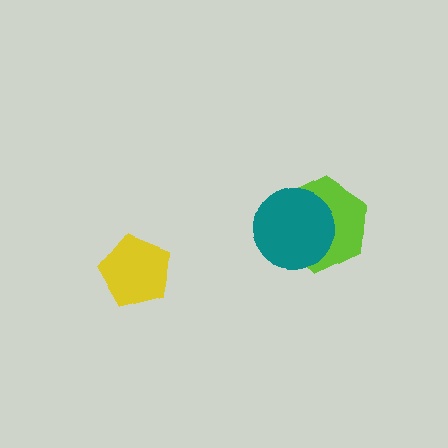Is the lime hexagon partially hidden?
Yes, it is partially covered by another shape.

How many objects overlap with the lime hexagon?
1 object overlaps with the lime hexagon.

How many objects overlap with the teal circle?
1 object overlaps with the teal circle.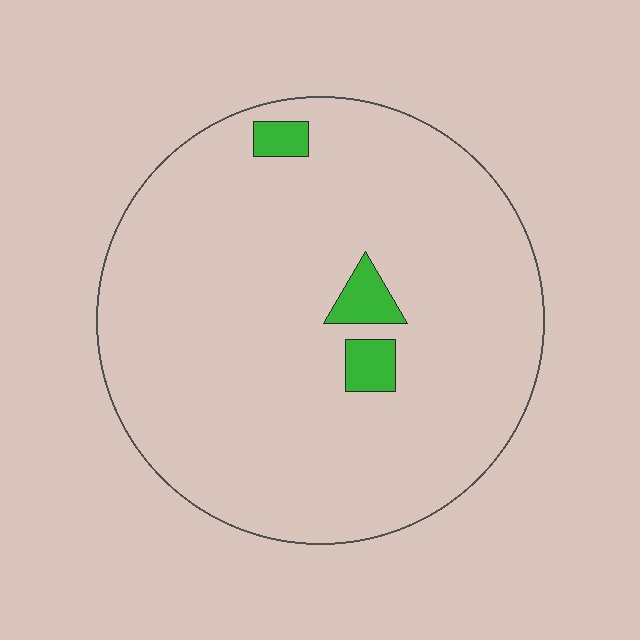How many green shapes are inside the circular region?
3.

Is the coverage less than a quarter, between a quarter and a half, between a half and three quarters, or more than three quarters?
Less than a quarter.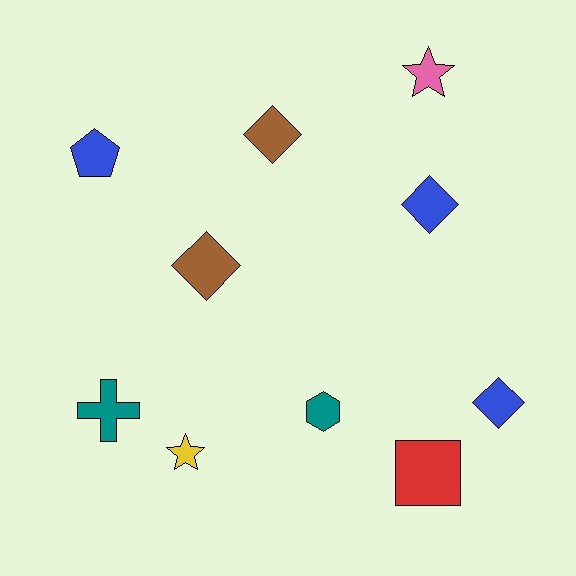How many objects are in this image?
There are 10 objects.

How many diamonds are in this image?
There are 4 diamonds.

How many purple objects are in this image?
There are no purple objects.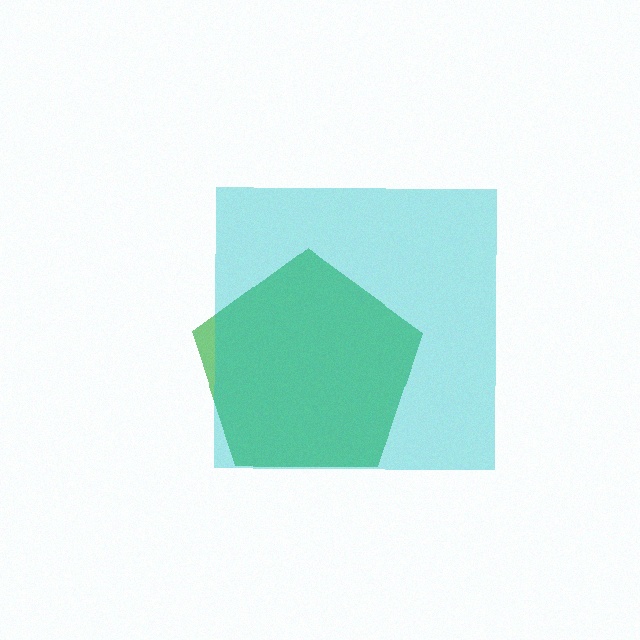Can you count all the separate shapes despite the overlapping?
Yes, there are 2 separate shapes.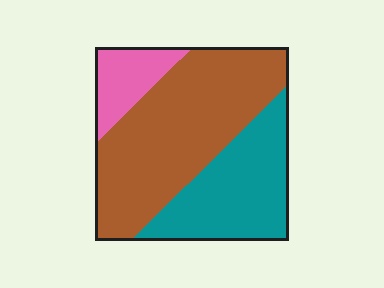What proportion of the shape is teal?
Teal takes up about one third (1/3) of the shape.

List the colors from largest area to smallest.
From largest to smallest: brown, teal, pink.